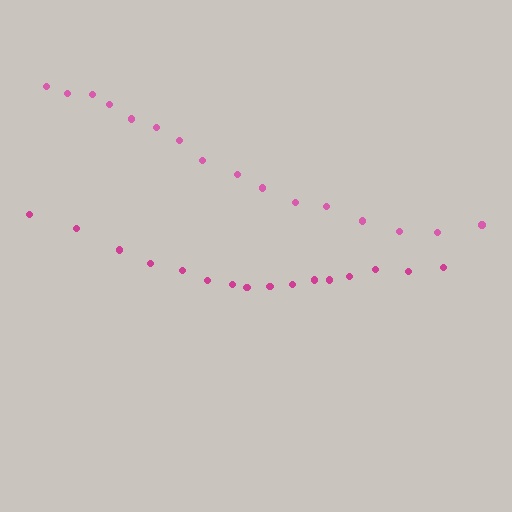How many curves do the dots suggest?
There are 2 distinct paths.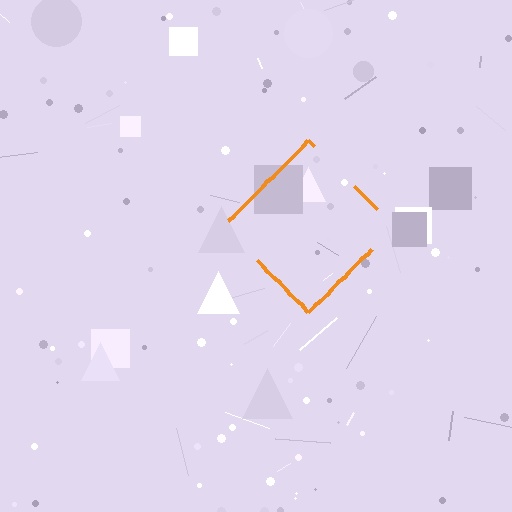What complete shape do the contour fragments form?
The contour fragments form a diamond.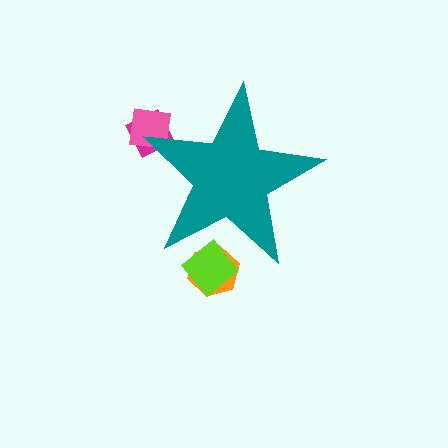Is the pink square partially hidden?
Yes, the pink square is partially hidden behind the teal star.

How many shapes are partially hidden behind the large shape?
4 shapes are partially hidden.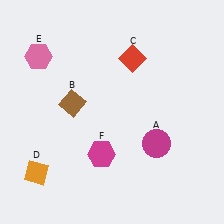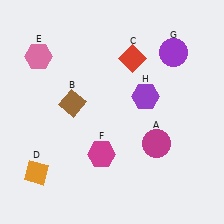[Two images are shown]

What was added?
A purple circle (G), a purple hexagon (H) were added in Image 2.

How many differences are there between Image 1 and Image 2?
There are 2 differences between the two images.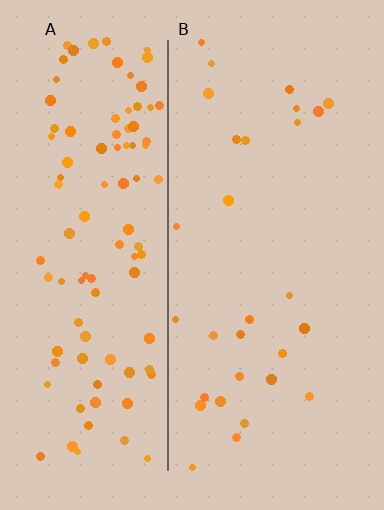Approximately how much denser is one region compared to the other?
Approximately 3.6× — region A over region B.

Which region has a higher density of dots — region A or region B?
A (the left).